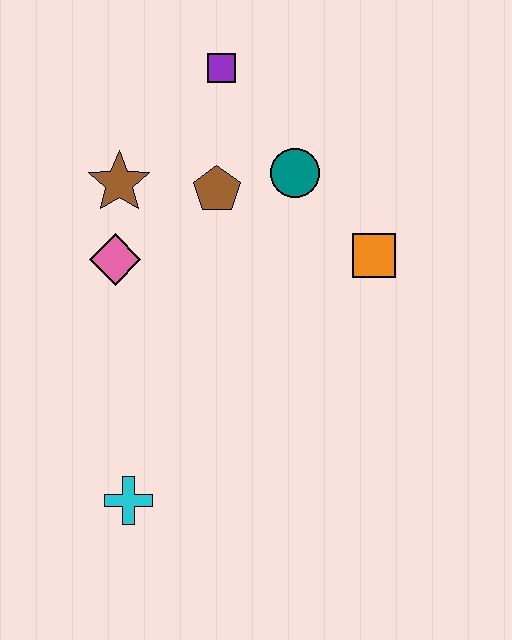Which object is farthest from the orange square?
The cyan cross is farthest from the orange square.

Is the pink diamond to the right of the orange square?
No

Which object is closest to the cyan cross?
The pink diamond is closest to the cyan cross.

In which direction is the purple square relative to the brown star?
The purple square is above the brown star.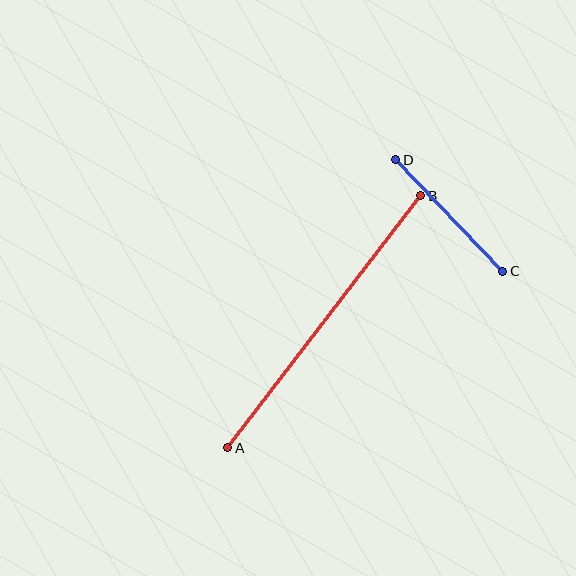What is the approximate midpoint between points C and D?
The midpoint is at approximately (449, 215) pixels.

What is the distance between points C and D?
The distance is approximately 154 pixels.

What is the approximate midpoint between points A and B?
The midpoint is at approximately (324, 322) pixels.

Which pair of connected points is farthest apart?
Points A and B are farthest apart.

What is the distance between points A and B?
The distance is approximately 317 pixels.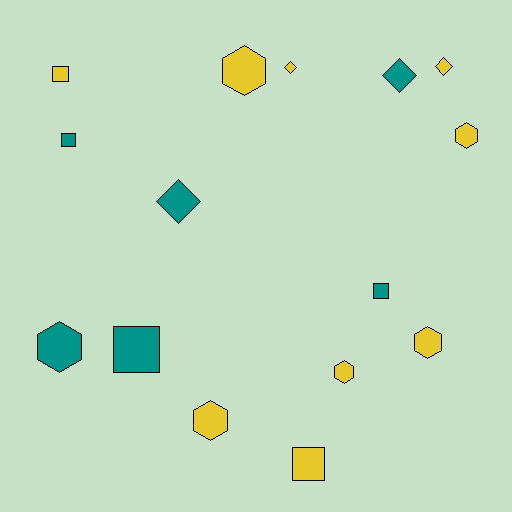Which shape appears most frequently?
Hexagon, with 6 objects.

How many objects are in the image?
There are 15 objects.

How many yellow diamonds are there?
There are 2 yellow diamonds.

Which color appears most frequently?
Yellow, with 9 objects.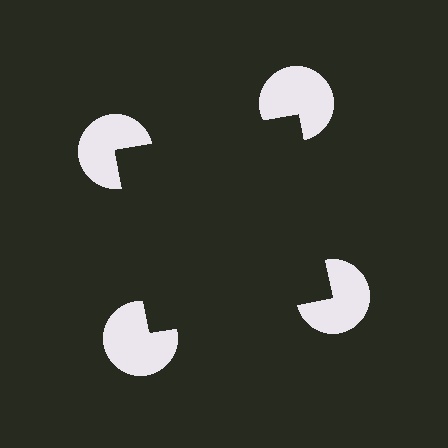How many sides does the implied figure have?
4 sides.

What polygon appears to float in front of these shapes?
An illusory square — its edges are inferred from the aligned wedge cuts in the pac-man discs, not physically drawn.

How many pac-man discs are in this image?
There are 4 — one at each vertex of the illusory square.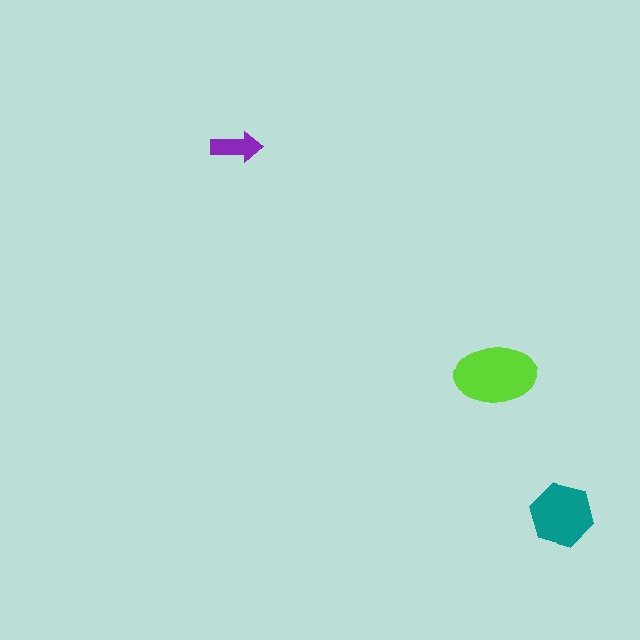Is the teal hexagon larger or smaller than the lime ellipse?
Smaller.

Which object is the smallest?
The purple arrow.